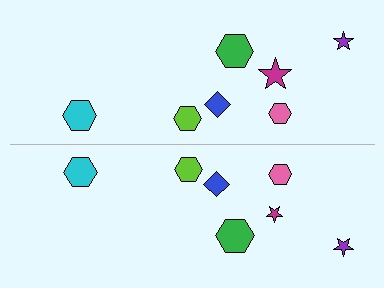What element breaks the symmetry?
The magenta star on the bottom side has a different size than its mirror counterpart.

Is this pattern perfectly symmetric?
No, the pattern is not perfectly symmetric. The magenta star on the bottom side has a different size than its mirror counterpart.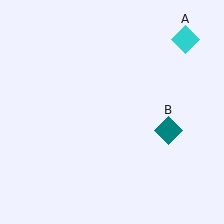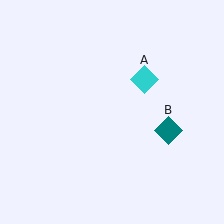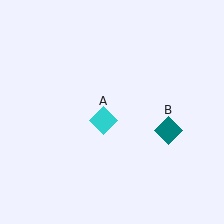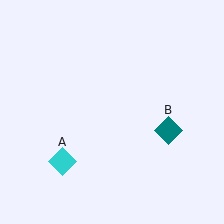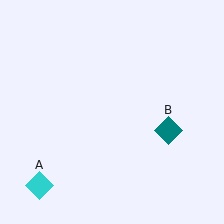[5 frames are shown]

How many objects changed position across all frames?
1 object changed position: cyan diamond (object A).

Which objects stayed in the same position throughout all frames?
Teal diamond (object B) remained stationary.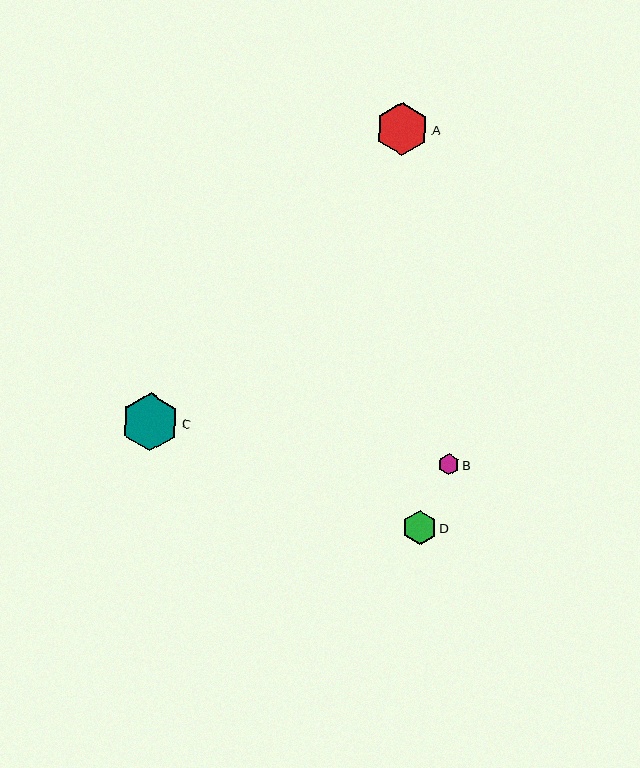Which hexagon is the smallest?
Hexagon B is the smallest with a size of approximately 21 pixels.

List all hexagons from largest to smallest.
From largest to smallest: C, A, D, B.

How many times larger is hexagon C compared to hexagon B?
Hexagon C is approximately 2.8 times the size of hexagon B.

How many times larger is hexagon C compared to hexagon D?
Hexagon C is approximately 1.7 times the size of hexagon D.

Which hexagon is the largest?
Hexagon C is the largest with a size of approximately 58 pixels.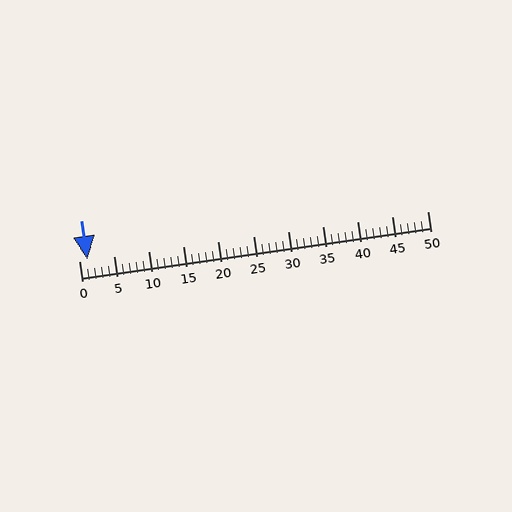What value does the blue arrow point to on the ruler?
The blue arrow points to approximately 1.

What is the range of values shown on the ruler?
The ruler shows values from 0 to 50.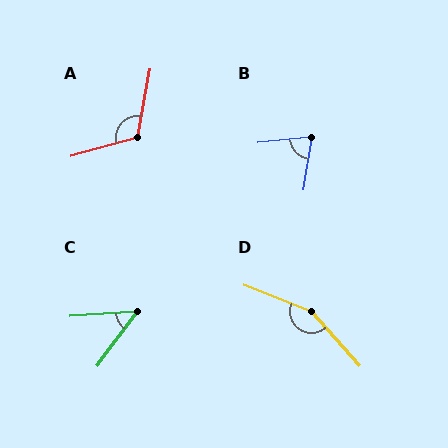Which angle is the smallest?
C, at approximately 49 degrees.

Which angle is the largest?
D, at approximately 154 degrees.